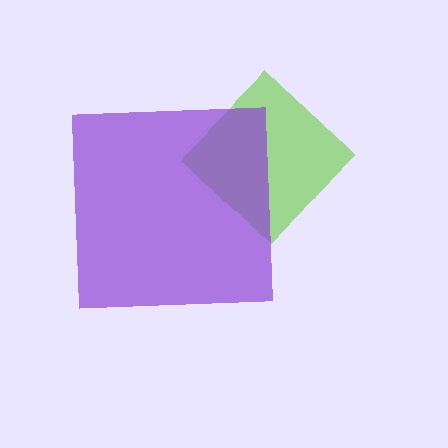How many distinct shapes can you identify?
There are 2 distinct shapes: a lime diamond, a purple square.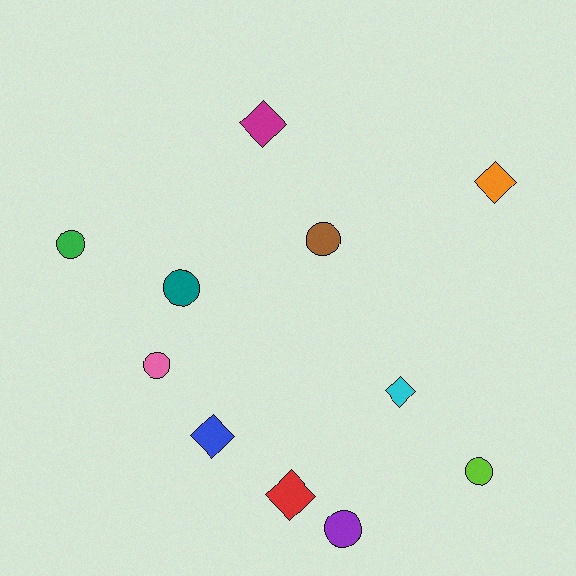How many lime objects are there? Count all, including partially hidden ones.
There is 1 lime object.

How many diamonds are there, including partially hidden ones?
There are 5 diamonds.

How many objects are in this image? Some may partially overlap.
There are 11 objects.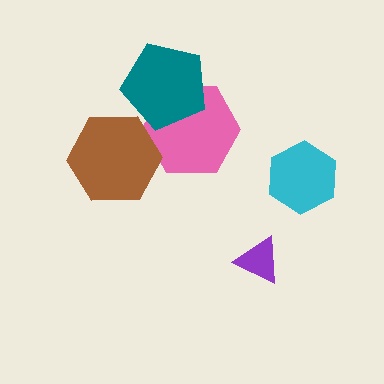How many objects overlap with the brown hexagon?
1 object overlaps with the brown hexagon.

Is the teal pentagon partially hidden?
No, no other shape covers it.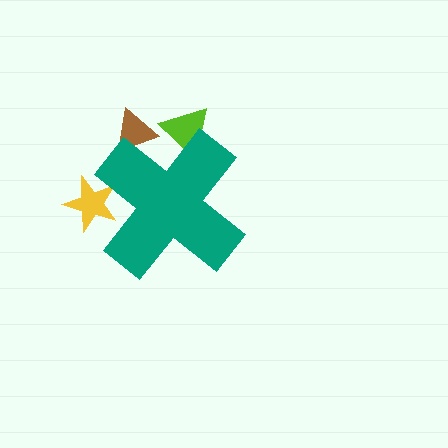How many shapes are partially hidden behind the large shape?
3 shapes are partially hidden.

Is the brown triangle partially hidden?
Yes, the brown triangle is partially hidden behind the teal cross.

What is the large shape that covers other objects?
A teal cross.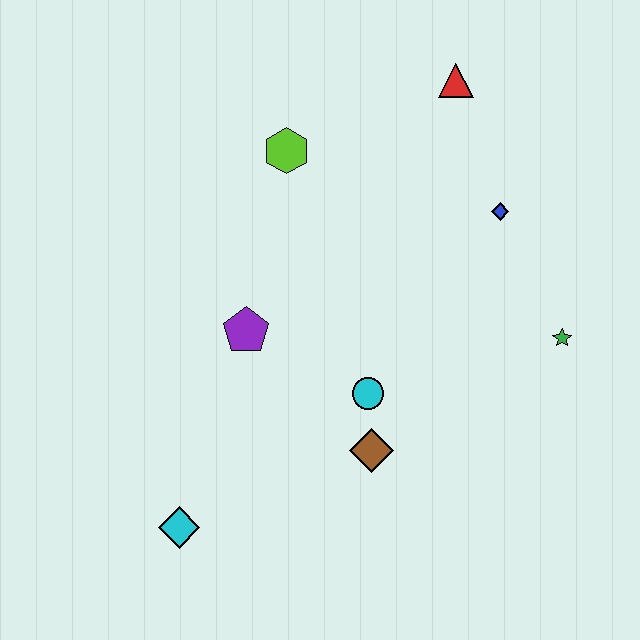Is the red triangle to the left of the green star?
Yes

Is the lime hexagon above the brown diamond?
Yes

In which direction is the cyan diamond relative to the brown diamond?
The cyan diamond is to the left of the brown diamond.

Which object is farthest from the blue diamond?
The cyan diamond is farthest from the blue diamond.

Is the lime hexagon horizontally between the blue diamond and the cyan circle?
No